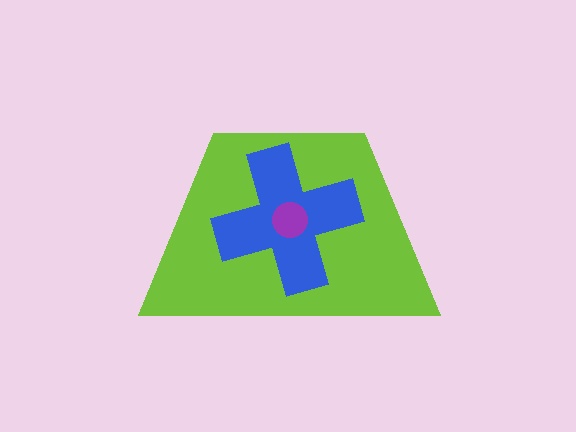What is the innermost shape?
The purple circle.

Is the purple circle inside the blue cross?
Yes.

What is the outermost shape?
The lime trapezoid.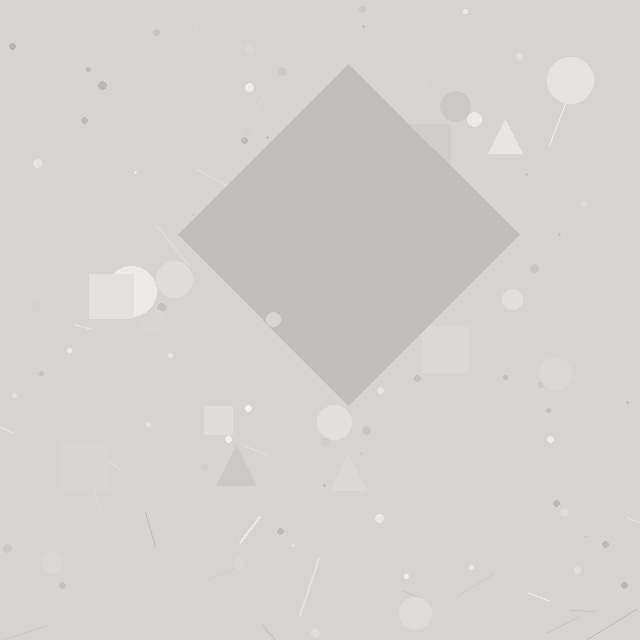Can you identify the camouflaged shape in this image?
The camouflaged shape is a diamond.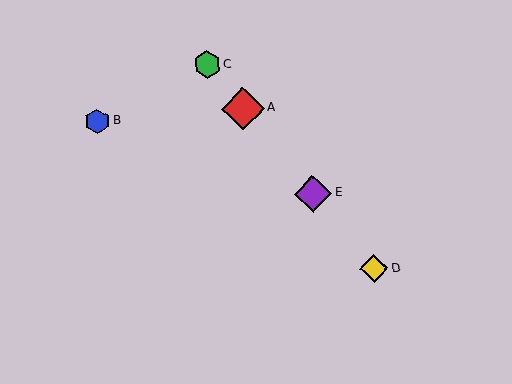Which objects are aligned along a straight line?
Objects A, C, D, E are aligned along a straight line.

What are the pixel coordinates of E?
Object E is at (313, 194).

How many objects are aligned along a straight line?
4 objects (A, C, D, E) are aligned along a straight line.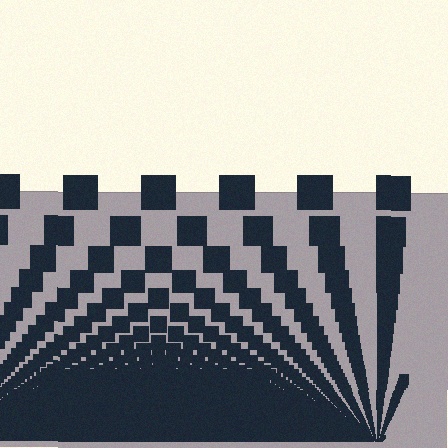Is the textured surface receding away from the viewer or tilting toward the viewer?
The surface appears to tilt toward the viewer. Texture elements get larger and sparser toward the top.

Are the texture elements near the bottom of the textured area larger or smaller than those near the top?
Smaller. The gradient is inverted — elements near the bottom are smaller and denser.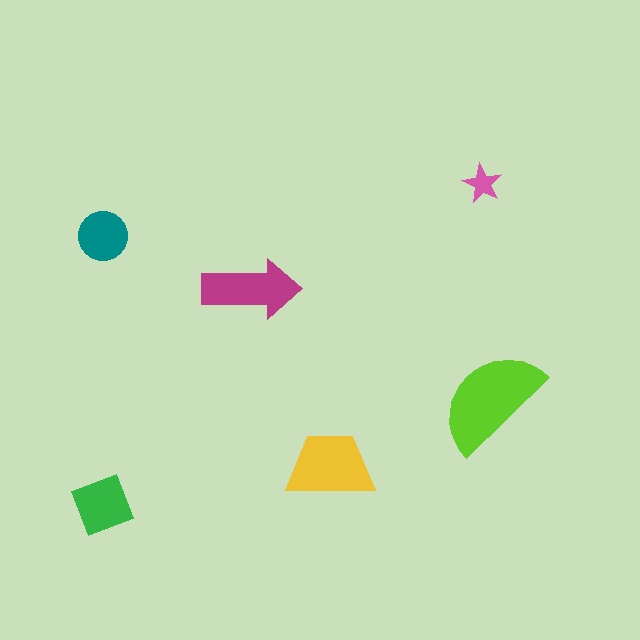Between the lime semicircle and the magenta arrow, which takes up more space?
The lime semicircle.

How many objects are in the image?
There are 6 objects in the image.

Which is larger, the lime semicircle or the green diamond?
The lime semicircle.